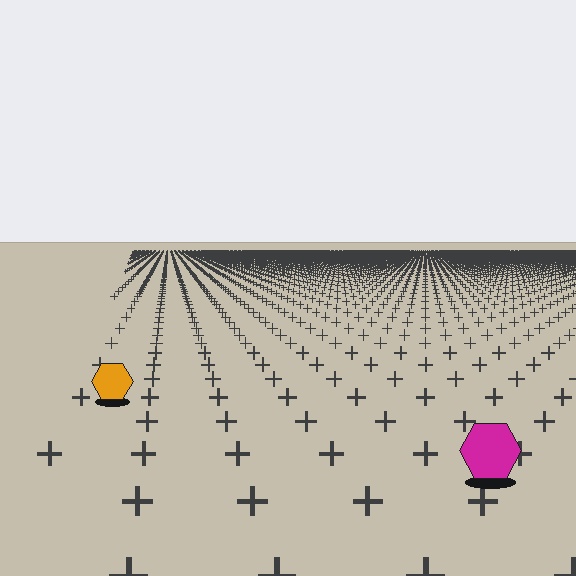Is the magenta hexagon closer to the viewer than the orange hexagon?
Yes. The magenta hexagon is closer — you can tell from the texture gradient: the ground texture is coarser near it.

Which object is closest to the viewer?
The magenta hexagon is closest. The texture marks near it are larger and more spread out.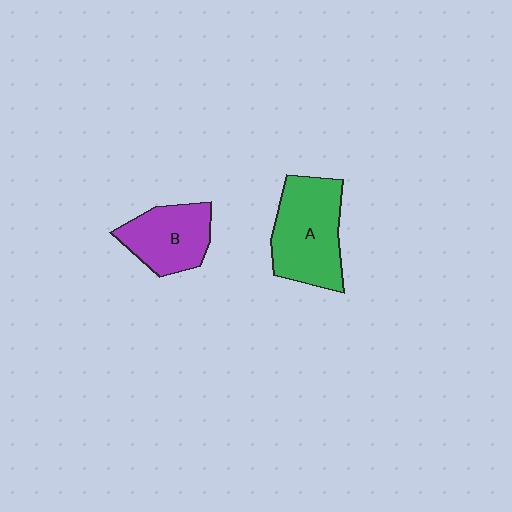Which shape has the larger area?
Shape A (green).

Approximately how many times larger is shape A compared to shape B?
Approximately 1.3 times.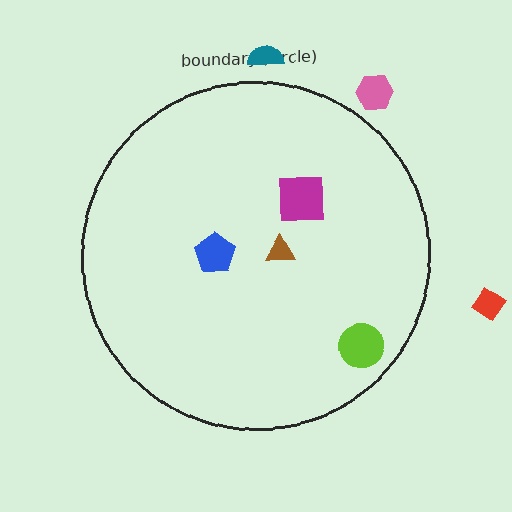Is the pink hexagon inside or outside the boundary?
Outside.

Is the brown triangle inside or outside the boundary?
Inside.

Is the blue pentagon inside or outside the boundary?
Inside.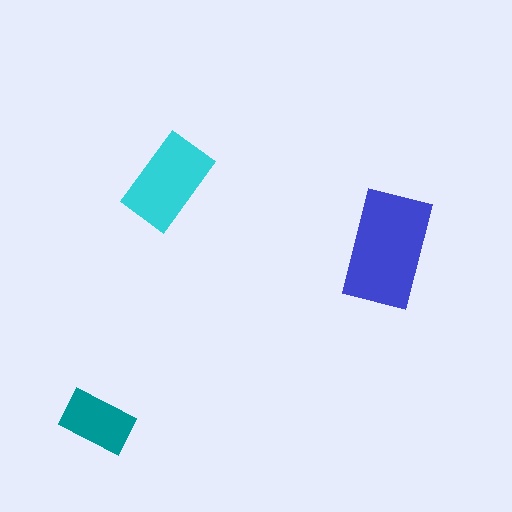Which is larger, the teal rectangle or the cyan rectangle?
The cyan one.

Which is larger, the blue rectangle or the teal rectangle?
The blue one.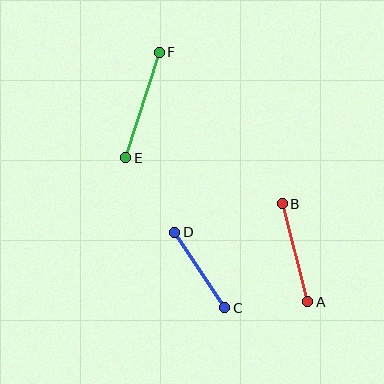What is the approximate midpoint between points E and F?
The midpoint is at approximately (142, 105) pixels.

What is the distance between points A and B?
The distance is approximately 101 pixels.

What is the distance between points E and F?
The distance is approximately 111 pixels.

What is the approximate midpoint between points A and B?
The midpoint is at approximately (295, 253) pixels.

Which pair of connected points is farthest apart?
Points E and F are farthest apart.